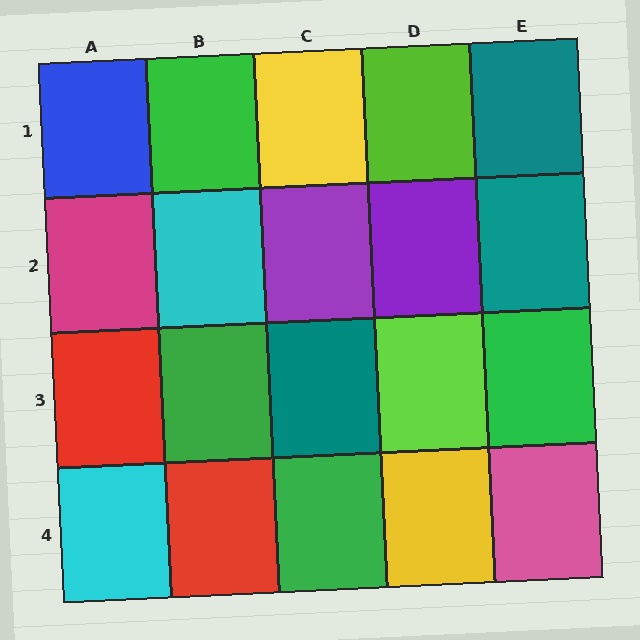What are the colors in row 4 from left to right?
Cyan, red, green, yellow, pink.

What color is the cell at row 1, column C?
Yellow.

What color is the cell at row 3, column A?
Red.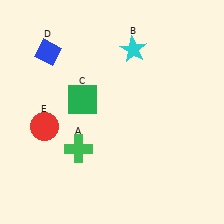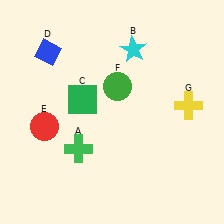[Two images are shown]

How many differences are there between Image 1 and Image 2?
There are 2 differences between the two images.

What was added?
A green circle (F), a yellow cross (G) were added in Image 2.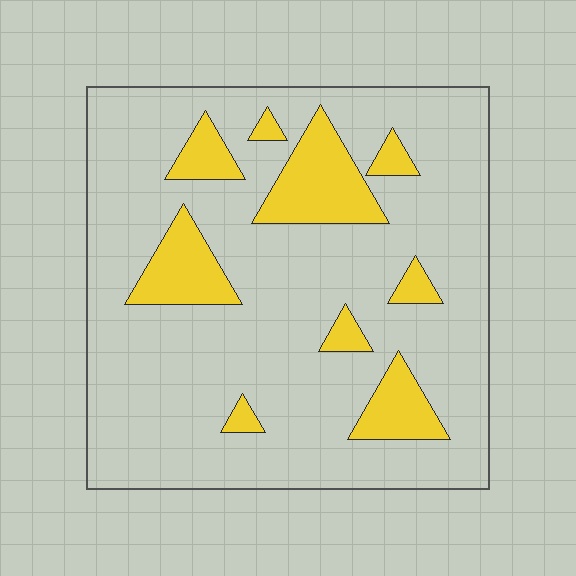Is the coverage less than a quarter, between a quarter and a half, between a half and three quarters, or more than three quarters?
Less than a quarter.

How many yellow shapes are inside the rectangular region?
9.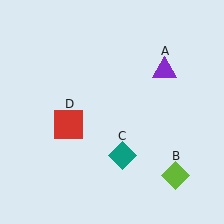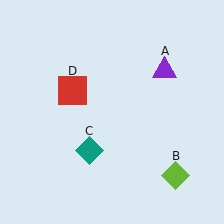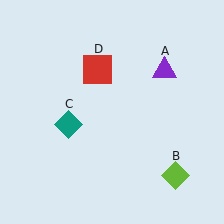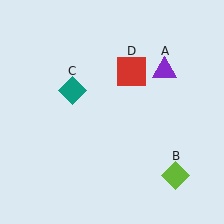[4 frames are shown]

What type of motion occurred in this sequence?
The teal diamond (object C), red square (object D) rotated clockwise around the center of the scene.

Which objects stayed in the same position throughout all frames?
Purple triangle (object A) and lime diamond (object B) remained stationary.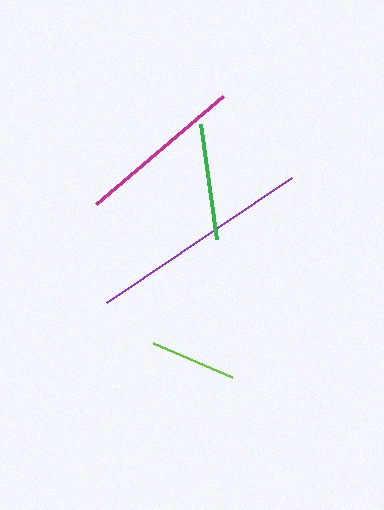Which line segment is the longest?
The purple line is the longest at approximately 223 pixels.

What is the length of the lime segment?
The lime segment is approximately 86 pixels long.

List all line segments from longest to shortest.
From longest to shortest: purple, magenta, green, lime.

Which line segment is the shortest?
The lime line is the shortest at approximately 86 pixels.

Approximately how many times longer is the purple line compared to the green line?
The purple line is approximately 1.9 times the length of the green line.